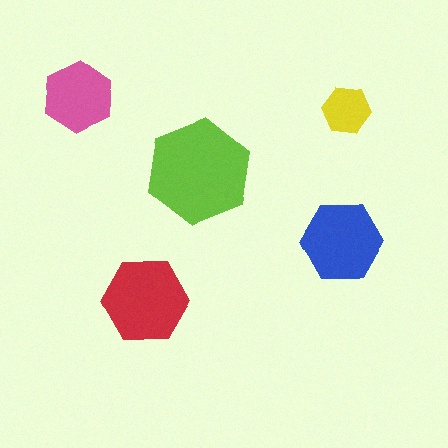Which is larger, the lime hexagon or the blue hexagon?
The lime one.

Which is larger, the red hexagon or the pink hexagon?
The red one.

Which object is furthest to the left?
The pink hexagon is leftmost.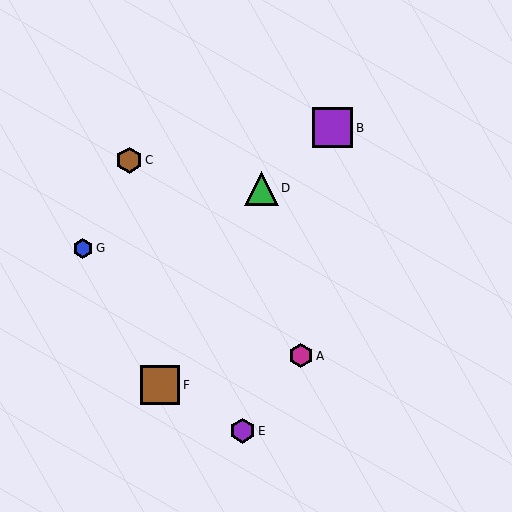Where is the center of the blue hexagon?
The center of the blue hexagon is at (83, 248).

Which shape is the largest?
The purple square (labeled B) is the largest.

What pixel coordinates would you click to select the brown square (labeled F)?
Click at (160, 385) to select the brown square F.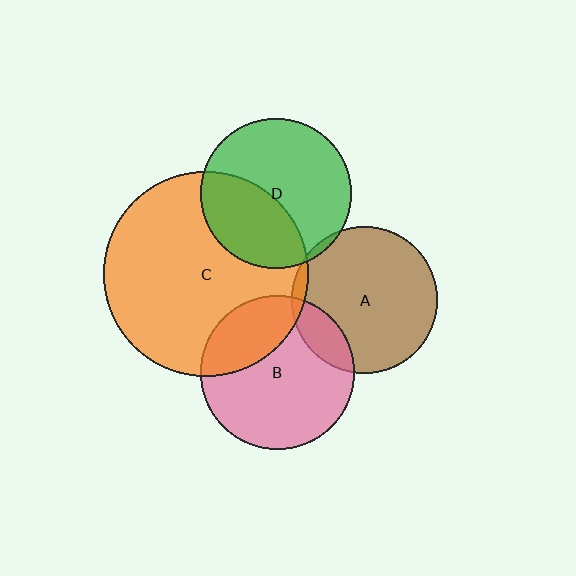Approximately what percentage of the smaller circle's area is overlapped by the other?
Approximately 5%.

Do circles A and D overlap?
Yes.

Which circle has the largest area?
Circle C (orange).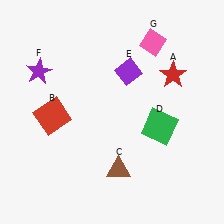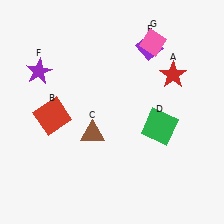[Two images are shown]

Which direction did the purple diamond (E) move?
The purple diamond (E) moved up.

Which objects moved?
The objects that moved are: the brown triangle (C), the purple diamond (E).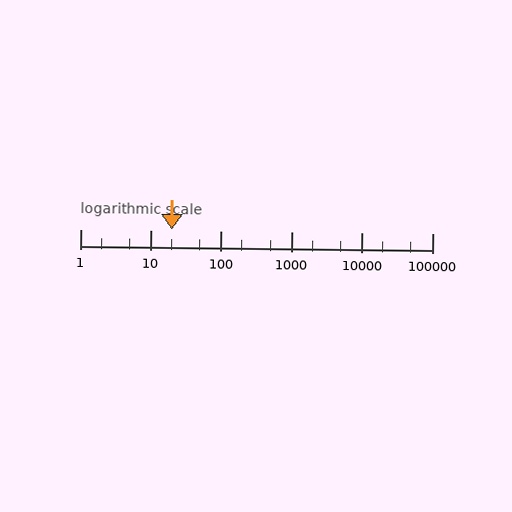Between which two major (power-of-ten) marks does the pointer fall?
The pointer is between 10 and 100.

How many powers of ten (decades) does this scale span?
The scale spans 5 decades, from 1 to 100000.